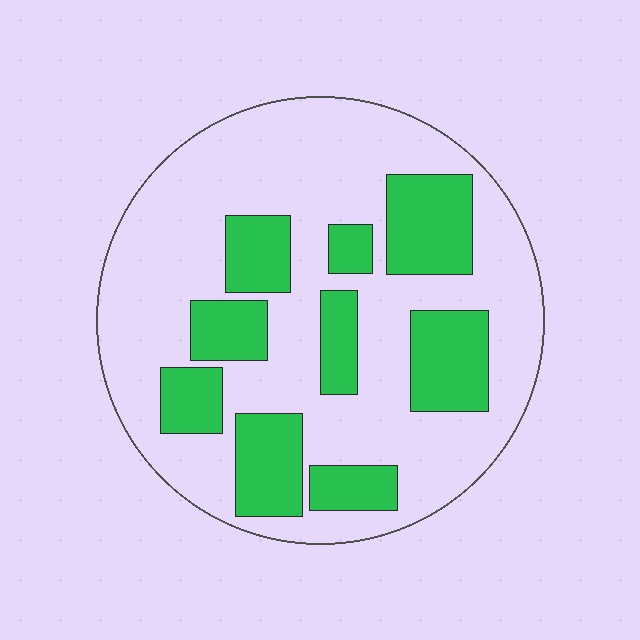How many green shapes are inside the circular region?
9.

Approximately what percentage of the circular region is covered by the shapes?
Approximately 30%.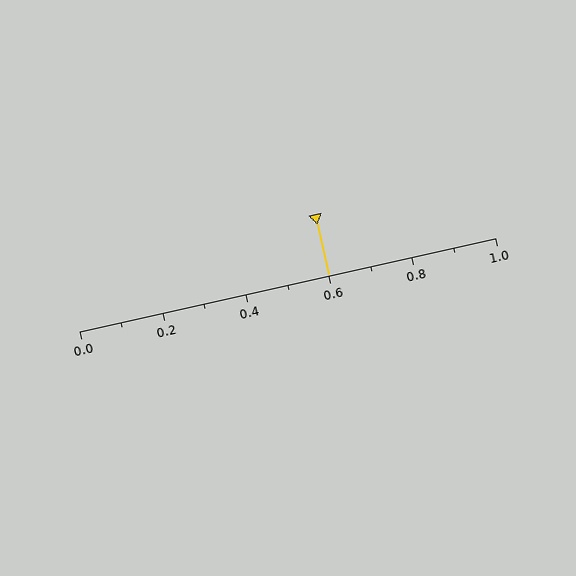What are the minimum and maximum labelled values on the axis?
The axis runs from 0.0 to 1.0.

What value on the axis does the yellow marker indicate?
The marker indicates approximately 0.6.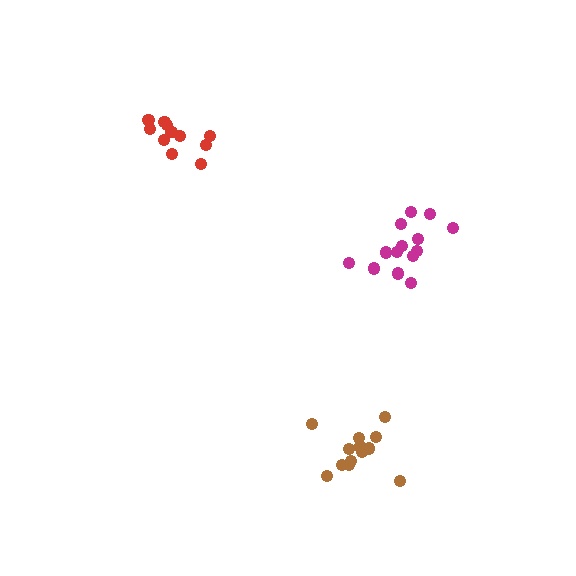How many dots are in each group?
Group 1: 13 dots, Group 2: 11 dots, Group 3: 14 dots (38 total).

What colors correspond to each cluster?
The clusters are colored: brown, red, magenta.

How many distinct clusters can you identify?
There are 3 distinct clusters.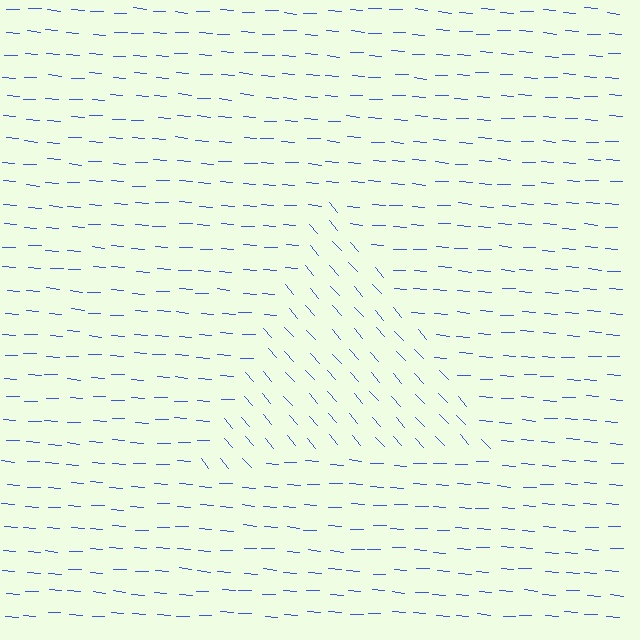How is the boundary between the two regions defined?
The boundary is defined purely by a change in line orientation (approximately 45 degrees difference). All lines are the same color and thickness.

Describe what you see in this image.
The image is filled with small blue line segments. A triangle region in the image has lines oriented differently from the surrounding lines, creating a visible texture boundary.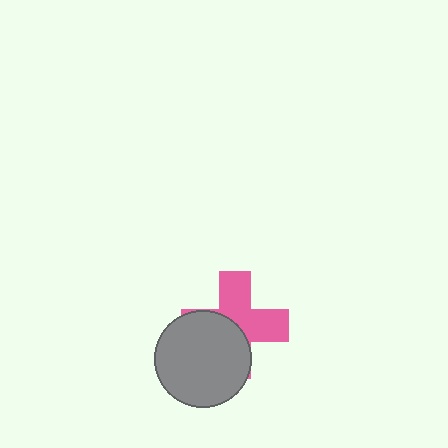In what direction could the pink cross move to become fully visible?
The pink cross could move toward the upper-right. That would shift it out from behind the gray circle entirely.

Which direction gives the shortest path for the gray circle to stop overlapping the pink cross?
Moving toward the lower-left gives the shortest separation.